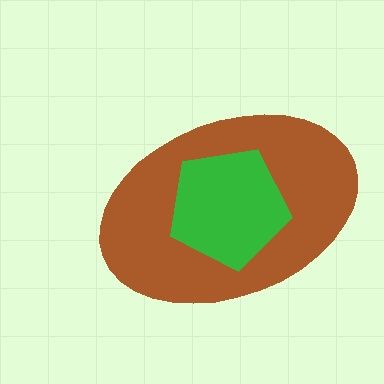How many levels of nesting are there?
2.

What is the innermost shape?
The green pentagon.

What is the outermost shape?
The brown ellipse.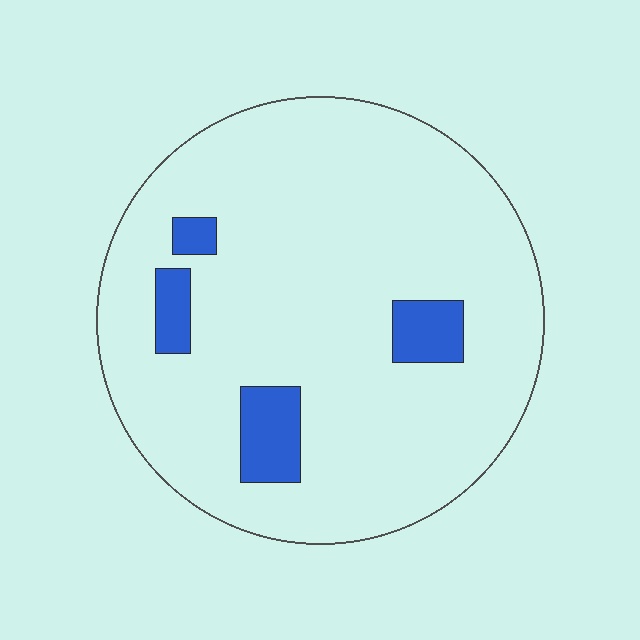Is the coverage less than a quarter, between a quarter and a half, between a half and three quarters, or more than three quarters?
Less than a quarter.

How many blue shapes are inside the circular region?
4.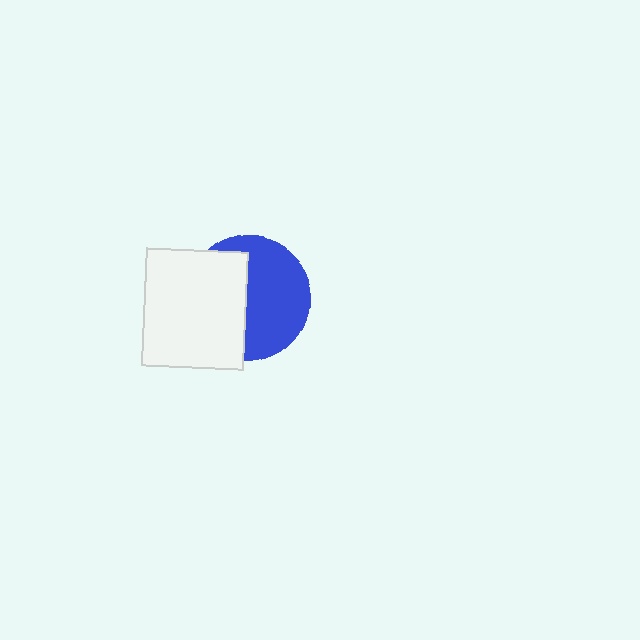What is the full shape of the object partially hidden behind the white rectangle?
The partially hidden object is a blue circle.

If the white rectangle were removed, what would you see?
You would see the complete blue circle.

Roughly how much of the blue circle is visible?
About half of it is visible (roughly 55%).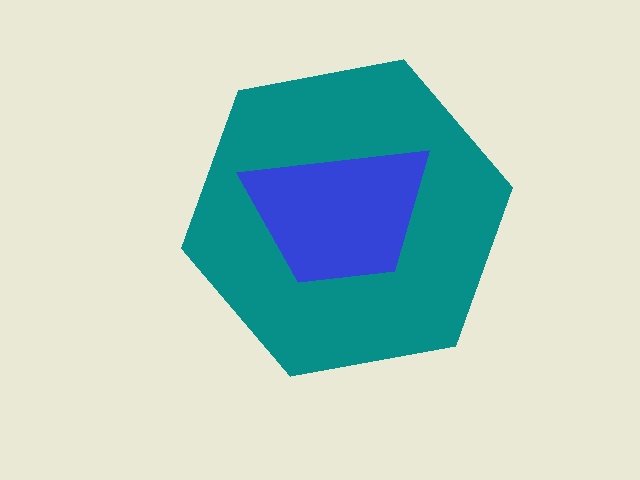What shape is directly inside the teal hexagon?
The blue trapezoid.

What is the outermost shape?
The teal hexagon.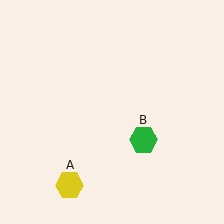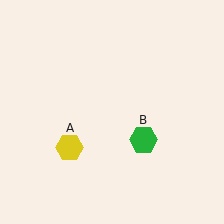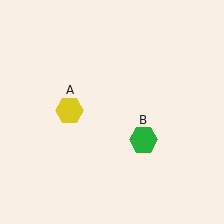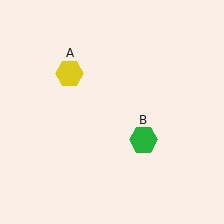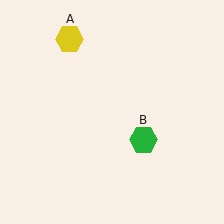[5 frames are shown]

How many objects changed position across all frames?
1 object changed position: yellow hexagon (object A).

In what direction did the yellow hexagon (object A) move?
The yellow hexagon (object A) moved up.